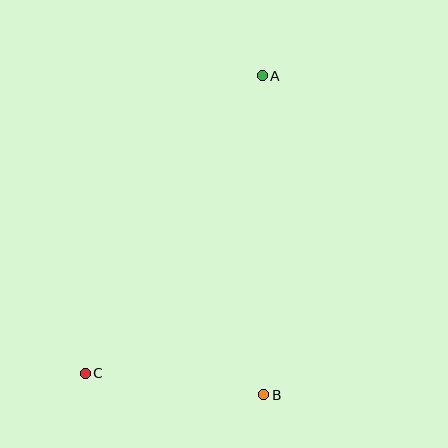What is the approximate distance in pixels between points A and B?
The distance between A and B is approximately 319 pixels.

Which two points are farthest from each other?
Points A and C are farthest from each other.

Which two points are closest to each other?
Points B and C are closest to each other.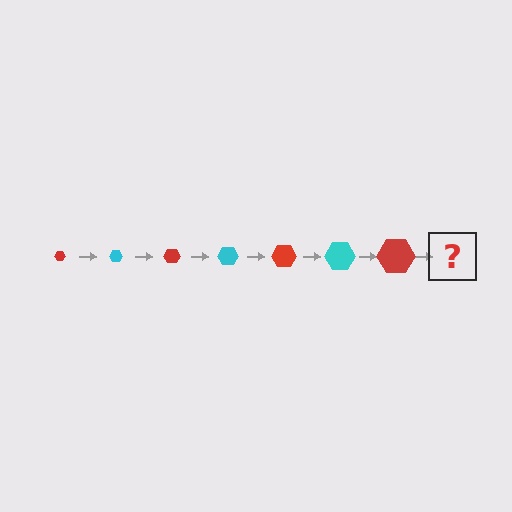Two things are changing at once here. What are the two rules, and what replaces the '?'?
The two rules are that the hexagon grows larger each step and the color cycles through red and cyan. The '?' should be a cyan hexagon, larger than the previous one.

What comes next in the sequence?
The next element should be a cyan hexagon, larger than the previous one.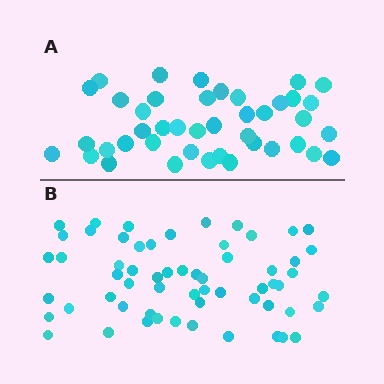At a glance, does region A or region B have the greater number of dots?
Region B (the bottom region) has more dots.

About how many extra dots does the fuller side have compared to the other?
Region B has approximately 20 more dots than region A.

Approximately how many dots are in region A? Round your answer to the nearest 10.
About 40 dots. (The exact count is 42, which rounds to 40.)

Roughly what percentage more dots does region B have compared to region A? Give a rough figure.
About 45% more.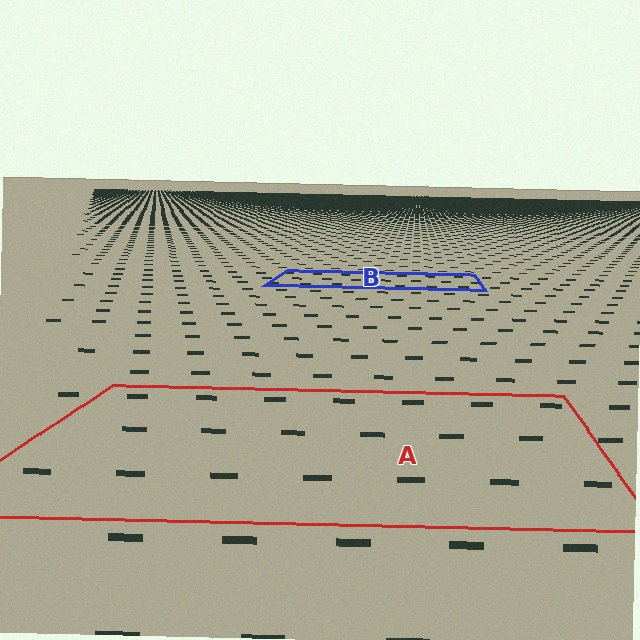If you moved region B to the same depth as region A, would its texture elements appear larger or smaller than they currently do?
They would appear larger. At a closer depth, the same texture elements are projected at a bigger on-screen size.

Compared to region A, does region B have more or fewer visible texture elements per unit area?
Region B has more texture elements per unit area — they are packed more densely because it is farther away.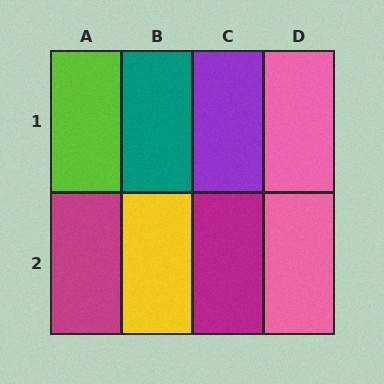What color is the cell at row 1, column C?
Purple.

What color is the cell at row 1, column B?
Teal.